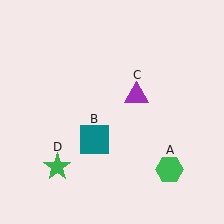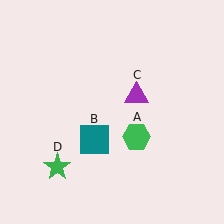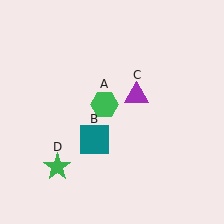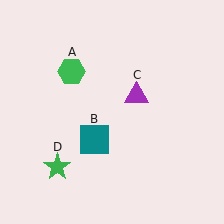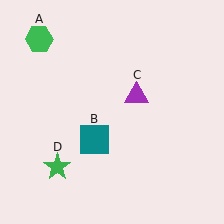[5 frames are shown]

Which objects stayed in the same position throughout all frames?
Teal square (object B) and purple triangle (object C) and green star (object D) remained stationary.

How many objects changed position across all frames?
1 object changed position: green hexagon (object A).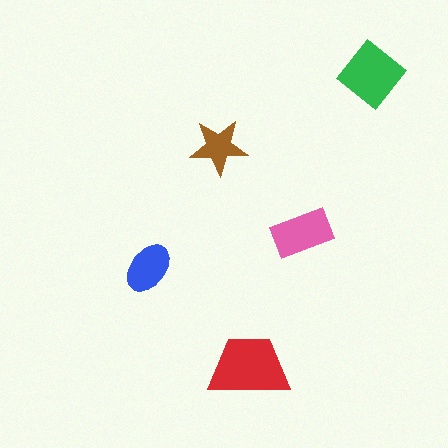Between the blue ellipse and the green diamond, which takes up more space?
The green diamond.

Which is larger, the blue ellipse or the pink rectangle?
The pink rectangle.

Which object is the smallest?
The brown star.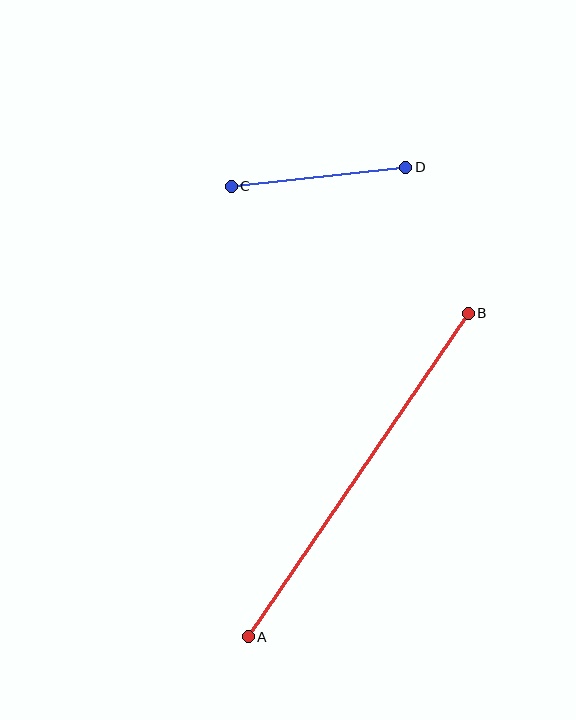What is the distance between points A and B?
The distance is approximately 391 pixels.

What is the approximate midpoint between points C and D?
The midpoint is at approximately (319, 177) pixels.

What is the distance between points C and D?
The distance is approximately 175 pixels.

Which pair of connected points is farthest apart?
Points A and B are farthest apart.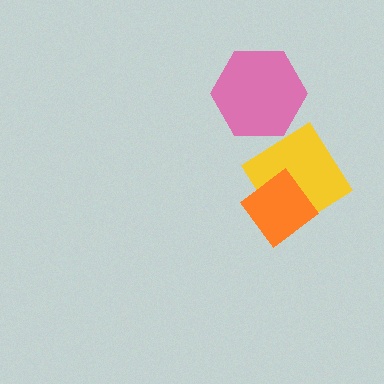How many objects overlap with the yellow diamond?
1 object overlaps with the yellow diamond.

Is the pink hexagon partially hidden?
No, no other shape covers it.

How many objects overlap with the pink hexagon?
0 objects overlap with the pink hexagon.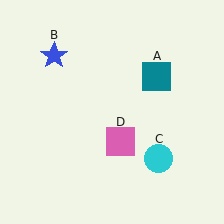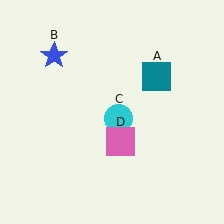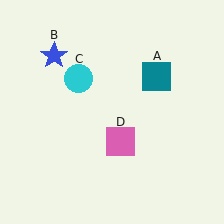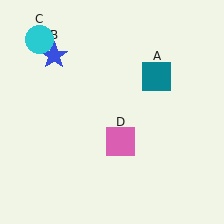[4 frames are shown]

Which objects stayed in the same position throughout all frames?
Teal square (object A) and blue star (object B) and pink square (object D) remained stationary.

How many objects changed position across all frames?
1 object changed position: cyan circle (object C).